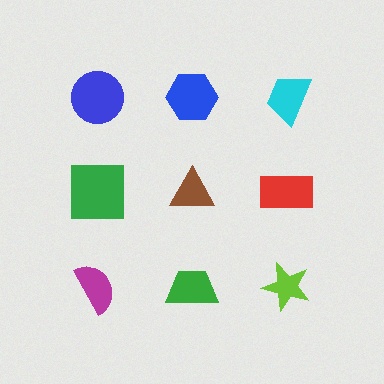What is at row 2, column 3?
A red rectangle.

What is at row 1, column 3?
A cyan trapezoid.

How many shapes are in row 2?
3 shapes.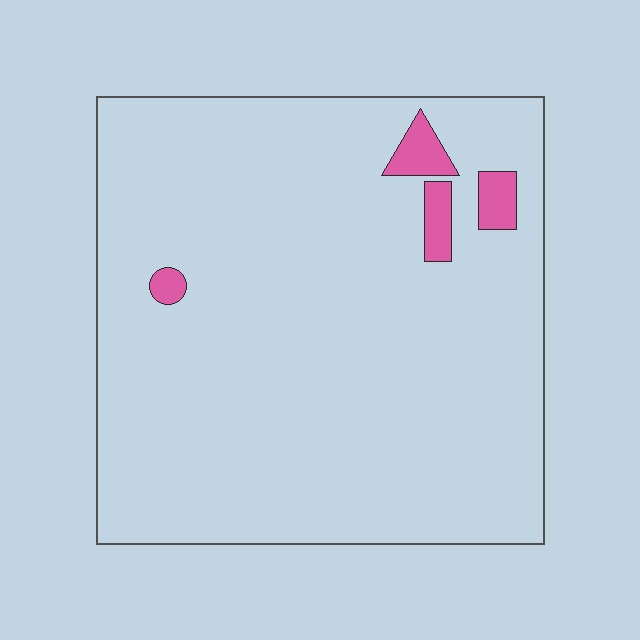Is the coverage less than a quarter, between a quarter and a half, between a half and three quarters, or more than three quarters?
Less than a quarter.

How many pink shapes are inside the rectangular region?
4.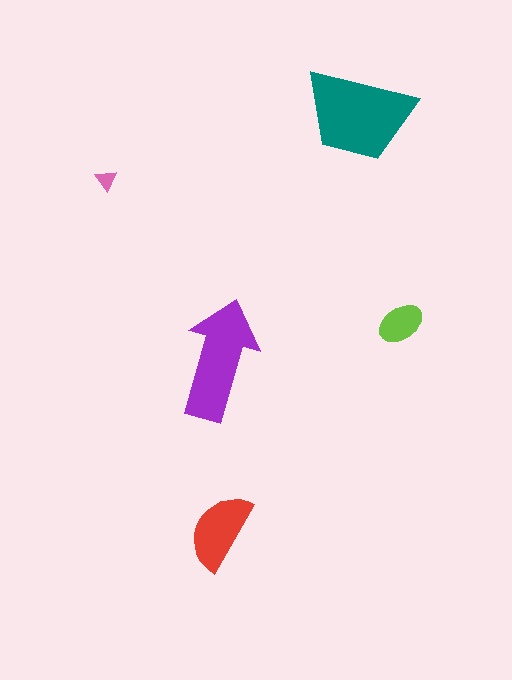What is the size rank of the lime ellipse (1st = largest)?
4th.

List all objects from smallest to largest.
The pink triangle, the lime ellipse, the red semicircle, the purple arrow, the teal trapezoid.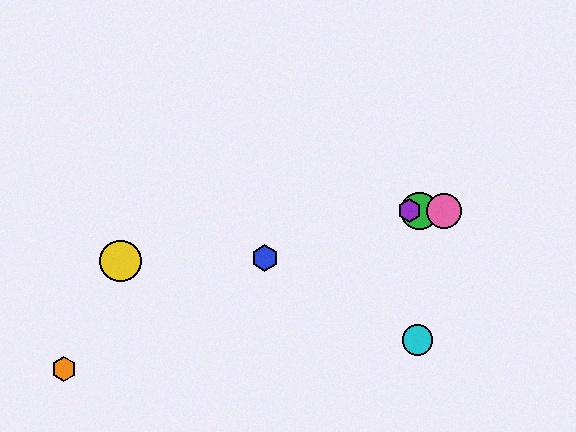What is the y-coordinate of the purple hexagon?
The purple hexagon is at y≈211.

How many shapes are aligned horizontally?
4 shapes (the red hexagon, the green circle, the purple hexagon, the pink circle) are aligned horizontally.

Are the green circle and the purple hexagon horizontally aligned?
Yes, both are at y≈211.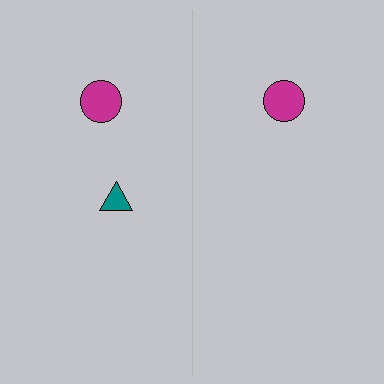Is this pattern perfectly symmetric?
No, the pattern is not perfectly symmetric. A teal triangle is missing from the right side.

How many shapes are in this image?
There are 3 shapes in this image.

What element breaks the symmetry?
A teal triangle is missing from the right side.